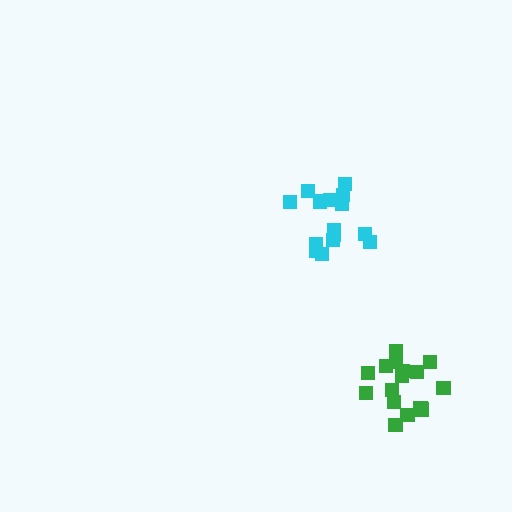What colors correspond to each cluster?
The clusters are colored: cyan, green.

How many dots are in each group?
Group 1: 15 dots, Group 2: 16 dots (31 total).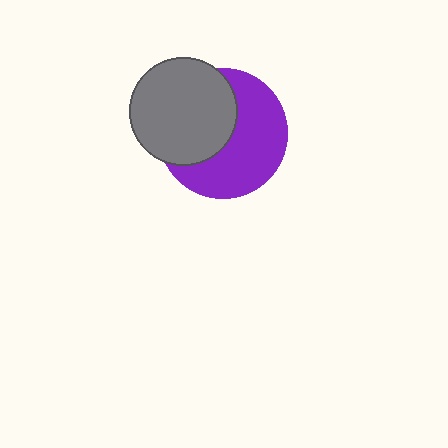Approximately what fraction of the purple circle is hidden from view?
Roughly 44% of the purple circle is hidden behind the gray circle.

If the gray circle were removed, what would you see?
You would see the complete purple circle.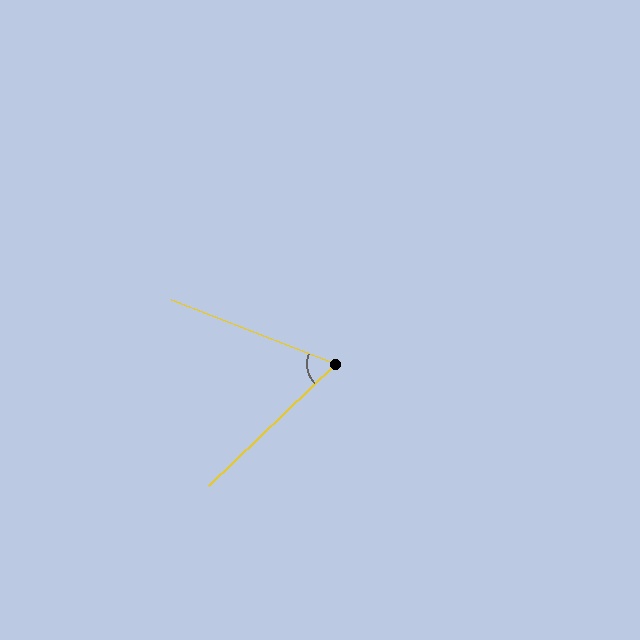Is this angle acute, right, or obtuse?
It is acute.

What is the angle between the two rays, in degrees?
Approximately 65 degrees.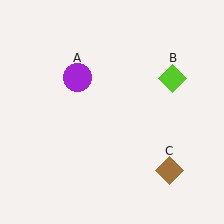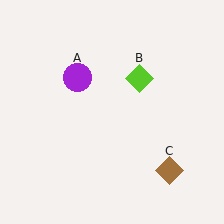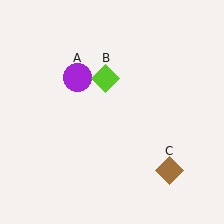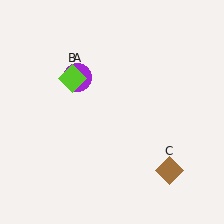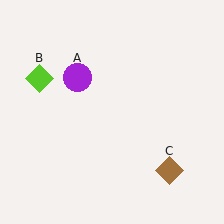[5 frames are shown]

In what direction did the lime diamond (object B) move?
The lime diamond (object B) moved left.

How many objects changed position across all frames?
1 object changed position: lime diamond (object B).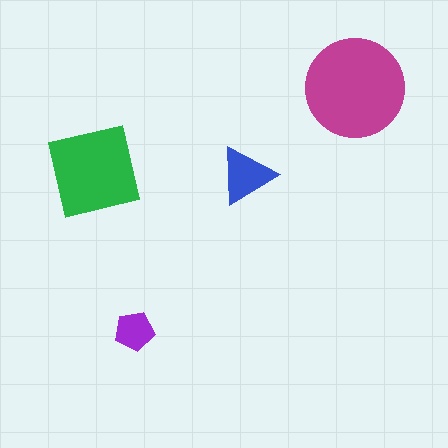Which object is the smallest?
The purple pentagon.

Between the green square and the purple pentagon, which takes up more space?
The green square.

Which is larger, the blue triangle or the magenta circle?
The magenta circle.